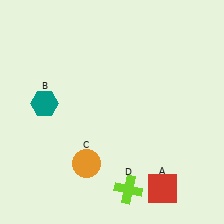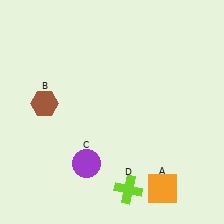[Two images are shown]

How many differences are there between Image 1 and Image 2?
There are 3 differences between the two images.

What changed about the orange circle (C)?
In Image 1, C is orange. In Image 2, it changed to purple.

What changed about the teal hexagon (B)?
In Image 1, B is teal. In Image 2, it changed to brown.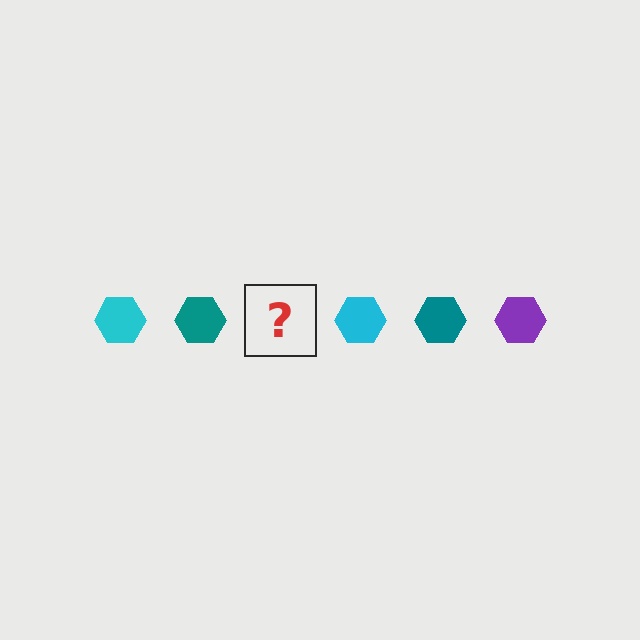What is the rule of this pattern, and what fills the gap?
The rule is that the pattern cycles through cyan, teal, purple hexagons. The gap should be filled with a purple hexagon.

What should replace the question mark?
The question mark should be replaced with a purple hexagon.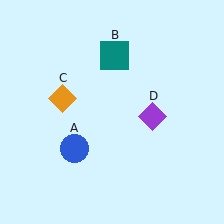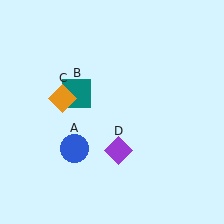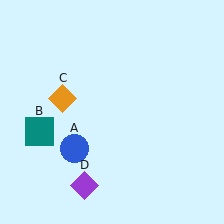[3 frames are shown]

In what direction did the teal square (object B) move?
The teal square (object B) moved down and to the left.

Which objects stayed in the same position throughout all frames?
Blue circle (object A) and orange diamond (object C) remained stationary.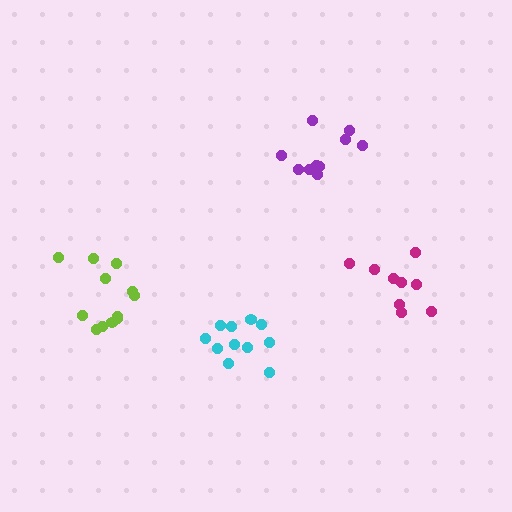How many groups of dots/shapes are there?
There are 4 groups.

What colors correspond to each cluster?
The clusters are colored: cyan, purple, magenta, lime.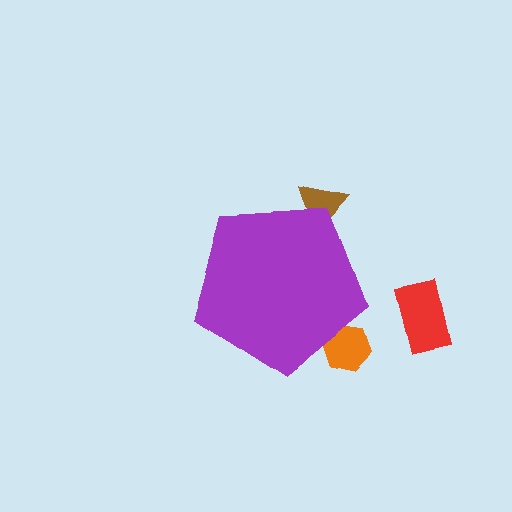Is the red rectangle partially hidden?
No, the red rectangle is fully visible.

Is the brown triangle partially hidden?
Yes, the brown triangle is partially hidden behind the purple pentagon.